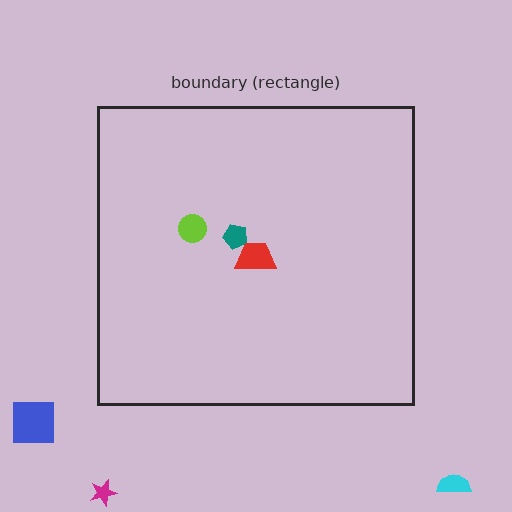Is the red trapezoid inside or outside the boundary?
Inside.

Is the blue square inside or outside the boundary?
Outside.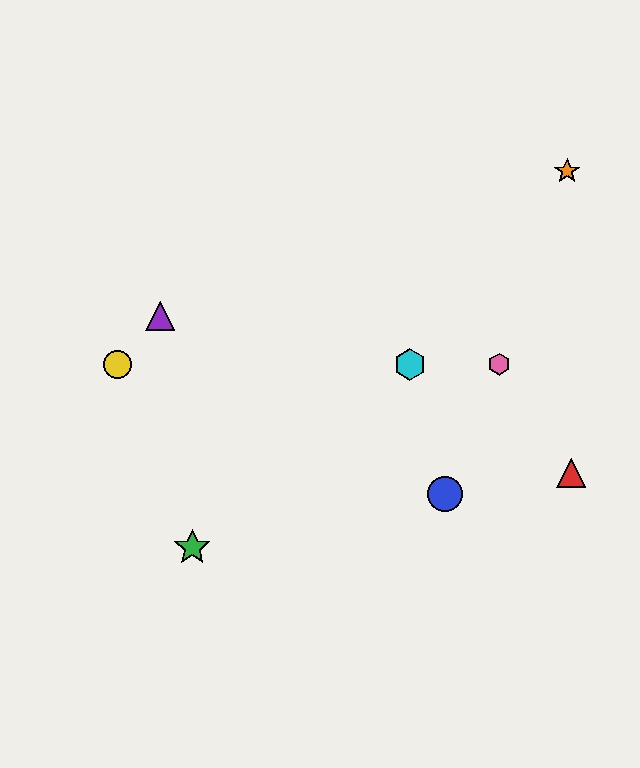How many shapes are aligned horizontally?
3 shapes (the yellow circle, the cyan hexagon, the pink hexagon) are aligned horizontally.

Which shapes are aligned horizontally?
The yellow circle, the cyan hexagon, the pink hexagon are aligned horizontally.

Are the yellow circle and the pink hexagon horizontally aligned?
Yes, both are at y≈364.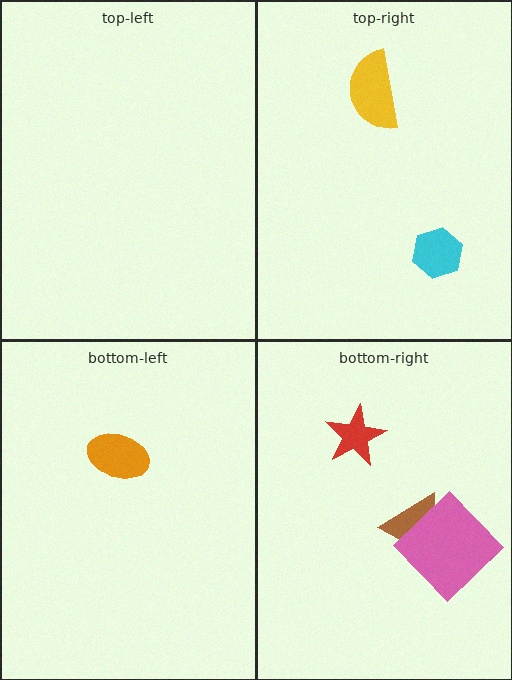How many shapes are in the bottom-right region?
3.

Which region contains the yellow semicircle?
The top-right region.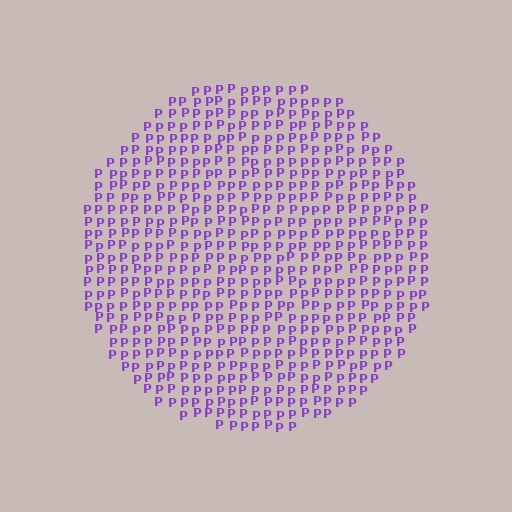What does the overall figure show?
The overall figure shows a circle.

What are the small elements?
The small elements are letter P's.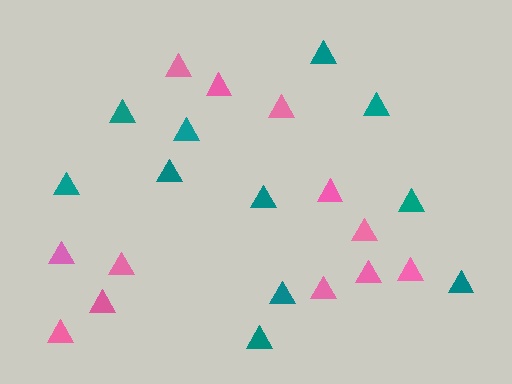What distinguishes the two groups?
There are 2 groups: one group of pink triangles (12) and one group of teal triangles (11).